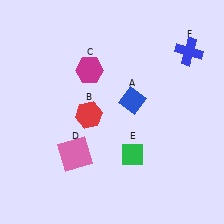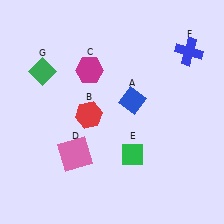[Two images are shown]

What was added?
A green diamond (G) was added in Image 2.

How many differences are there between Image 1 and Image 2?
There is 1 difference between the two images.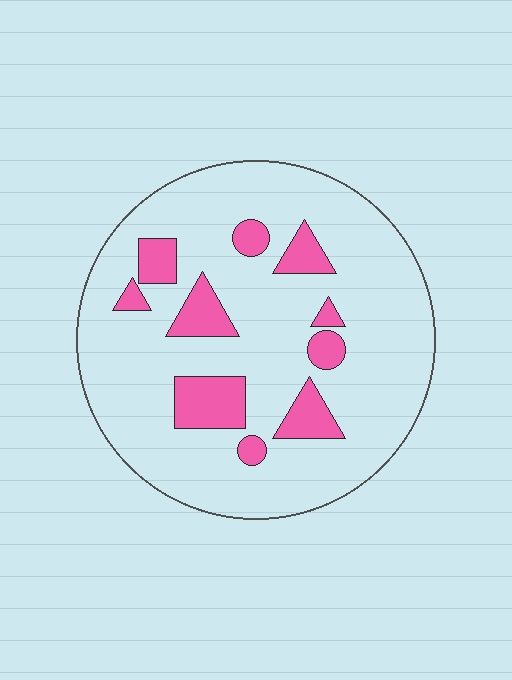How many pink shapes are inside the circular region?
10.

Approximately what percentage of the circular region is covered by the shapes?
Approximately 15%.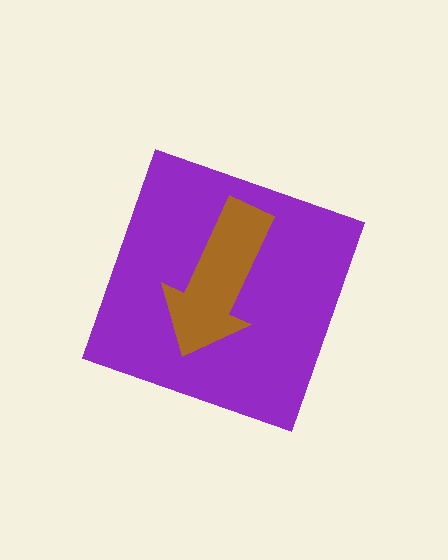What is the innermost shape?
The brown arrow.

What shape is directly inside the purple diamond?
The brown arrow.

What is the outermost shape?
The purple diamond.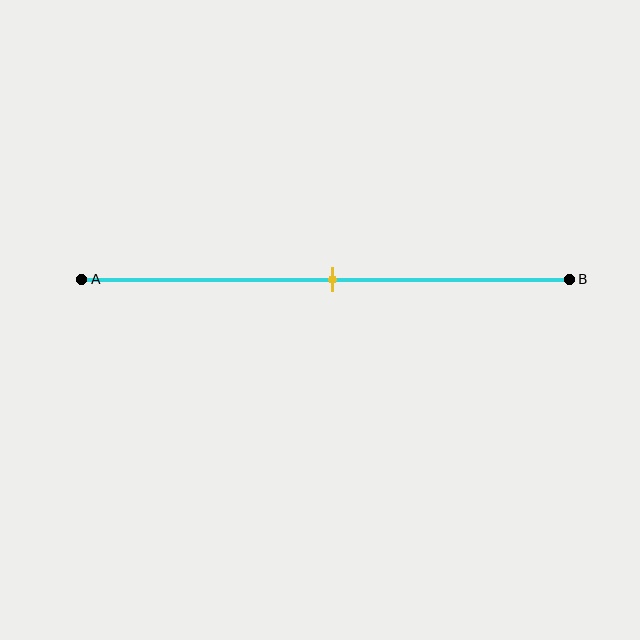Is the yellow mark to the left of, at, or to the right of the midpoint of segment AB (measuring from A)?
The yellow mark is approximately at the midpoint of segment AB.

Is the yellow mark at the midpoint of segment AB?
Yes, the mark is approximately at the midpoint.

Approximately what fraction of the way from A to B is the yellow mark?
The yellow mark is approximately 50% of the way from A to B.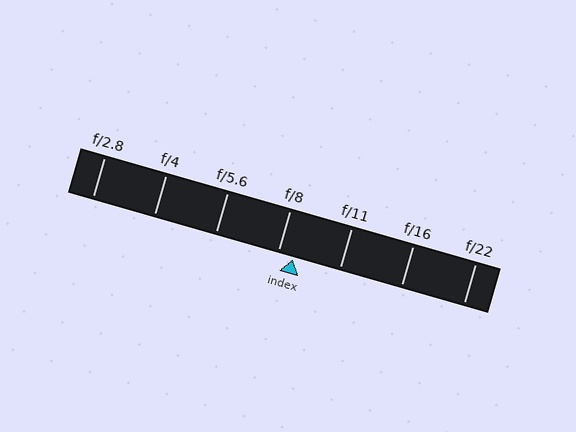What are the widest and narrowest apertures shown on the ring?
The widest aperture shown is f/2.8 and the narrowest is f/22.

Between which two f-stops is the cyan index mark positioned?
The index mark is between f/8 and f/11.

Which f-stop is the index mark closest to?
The index mark is closest to f/8.